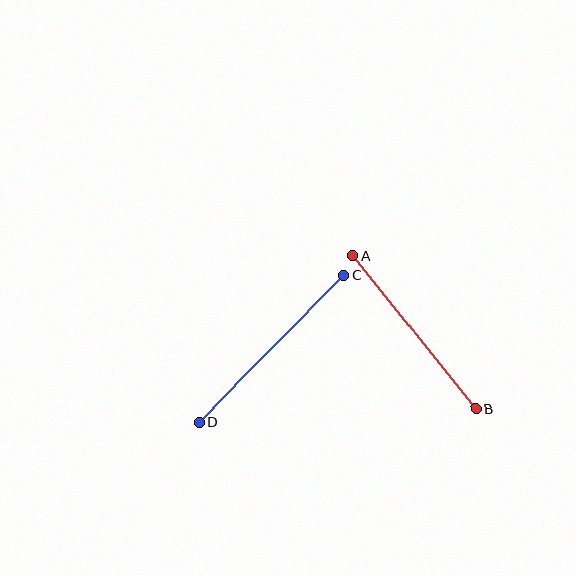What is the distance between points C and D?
The distance is approximately 207 pixels.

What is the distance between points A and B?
The distance is approximately 196 pixels.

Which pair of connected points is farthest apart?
Points C and D are farthest apart.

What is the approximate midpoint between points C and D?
The midpoint is at approximately (271, 349) pixels.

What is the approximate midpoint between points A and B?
The midpoint is at approximately (414, 332) pixels.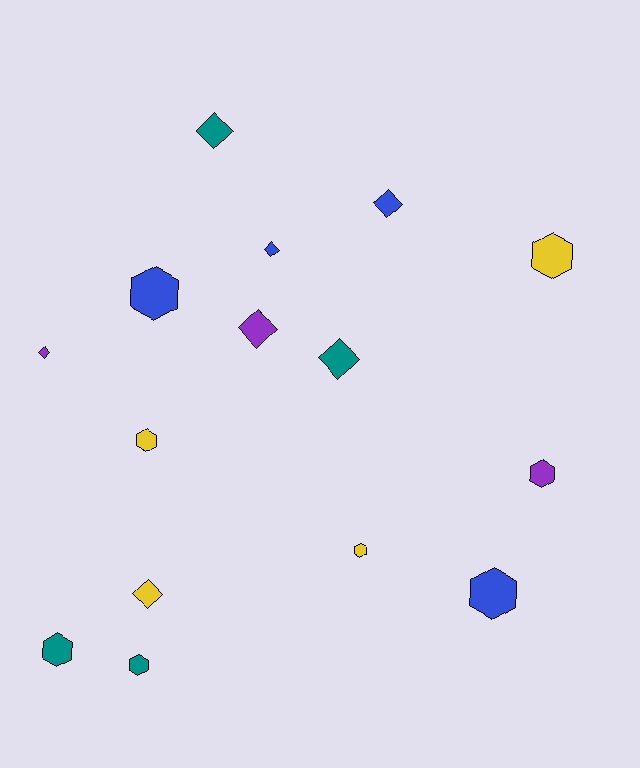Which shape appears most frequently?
Hexagon, with 8 objects.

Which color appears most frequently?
Teal, with 4 objects.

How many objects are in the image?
There are 15 objects.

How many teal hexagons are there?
There are 2 teal hexagons.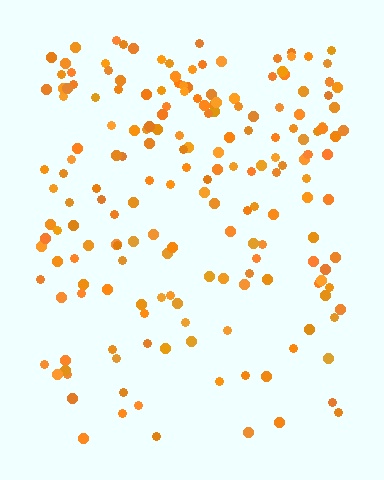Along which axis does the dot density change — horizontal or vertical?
Vertical.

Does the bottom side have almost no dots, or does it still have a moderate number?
Still a moderate number, just noticeably fewer than the top.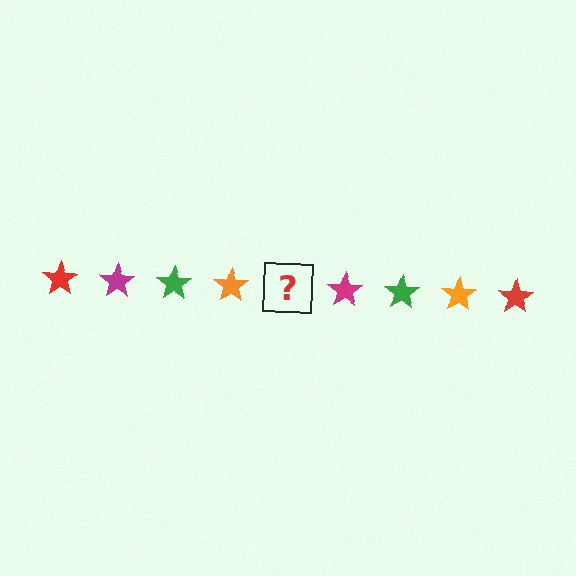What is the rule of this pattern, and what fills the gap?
The rule is that the pattern cycles through red, magenta, green, orange stars. The gap should be filled with a red star.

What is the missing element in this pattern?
The missing element is a red star.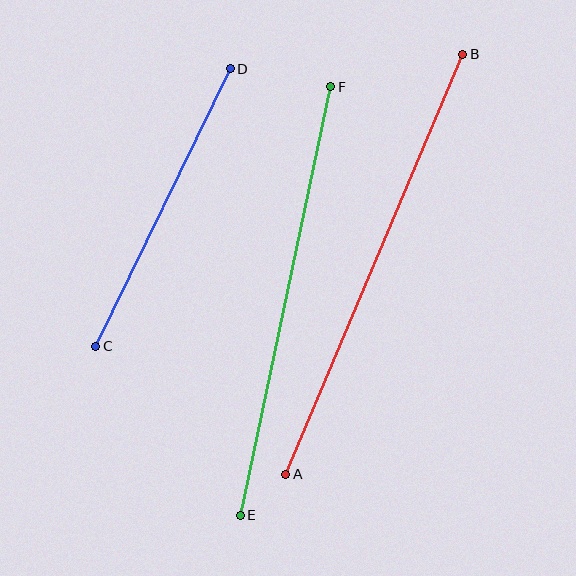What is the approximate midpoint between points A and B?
The midpoint is at approximately (374, 264) pixels.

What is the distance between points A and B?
The distance is approximately 456 pixels.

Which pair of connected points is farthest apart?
Points A and B are farthest apart.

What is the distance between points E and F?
The distance is approximately 438 pixels.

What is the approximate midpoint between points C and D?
The midpoint is at approximately (163, 208) pixels.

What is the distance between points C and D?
The distance is approximately 308 pixels.